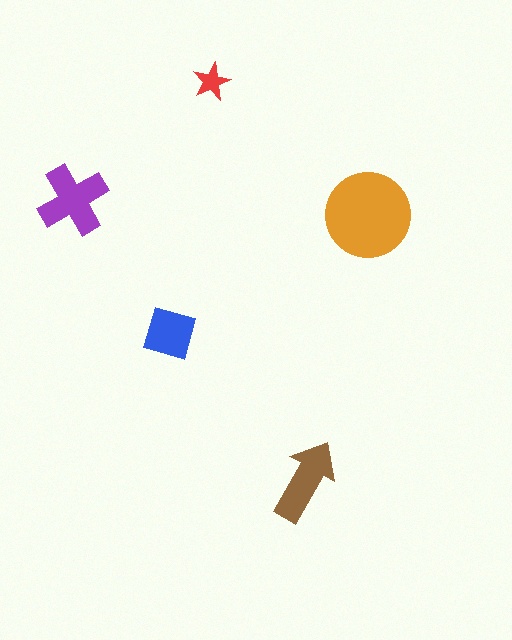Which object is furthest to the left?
The purple cross is leftmost.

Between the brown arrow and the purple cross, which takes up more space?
The purple cross.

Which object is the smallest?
The red star.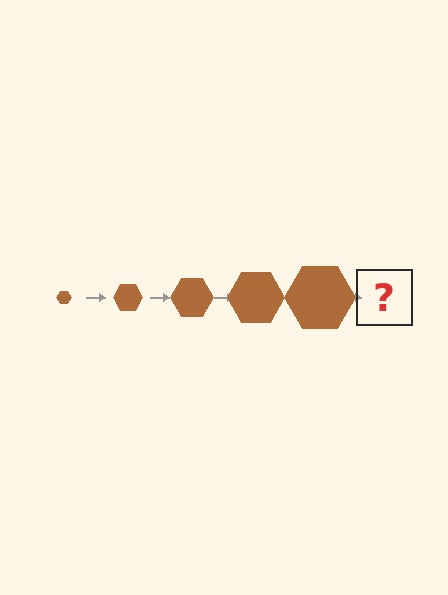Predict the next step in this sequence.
The next step is a brown hexagon, larger than the previous one.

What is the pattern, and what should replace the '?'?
The pattern is that the hexagon gets progressively larger each step. The '?' should be a brown hexagon, larger than the previous one.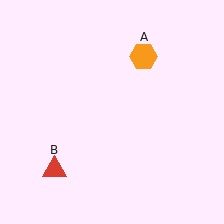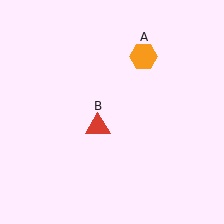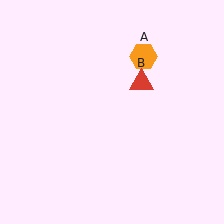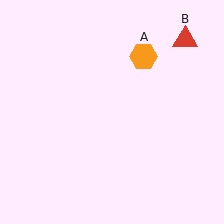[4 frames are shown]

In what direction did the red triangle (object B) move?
The red triangle (object B) moved up and to the right.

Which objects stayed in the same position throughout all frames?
Orange hexagon (object A) remained stationary.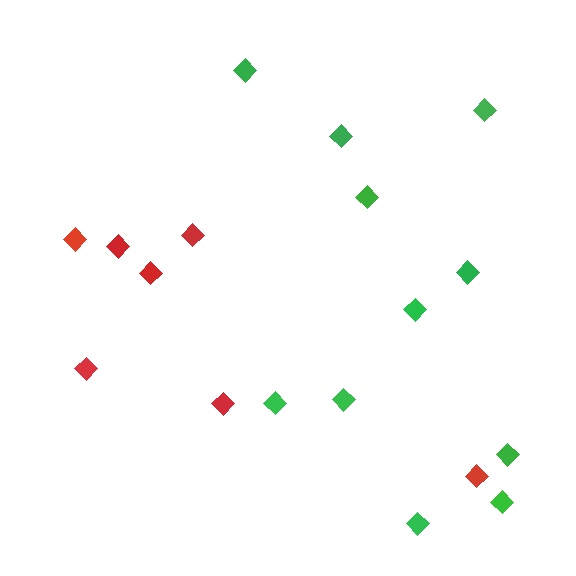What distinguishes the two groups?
There are 2 groups: one group of red diamonds (7) and one group of green diamonds (11).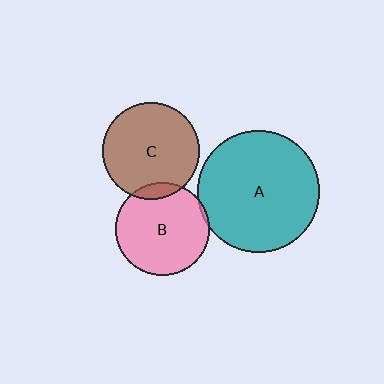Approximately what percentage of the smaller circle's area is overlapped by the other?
Approximately 5%.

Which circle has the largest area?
Circle A (teal).